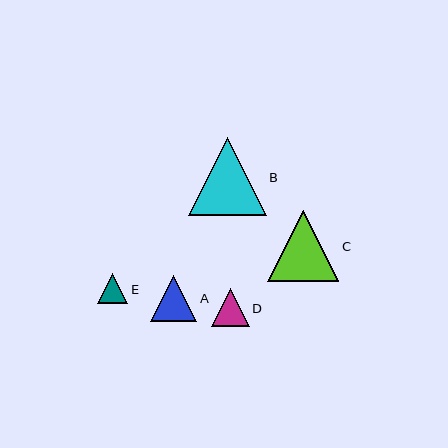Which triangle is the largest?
Triangle B is the largest with a size of approximately 78 pixels.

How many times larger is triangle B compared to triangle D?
Triangle B is approximately 2.1 times the size of triangle D.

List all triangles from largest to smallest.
From largest to smallest: B, C, A, D, E.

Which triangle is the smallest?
Triangle E is the smallest with a size of approximately 30 pixels.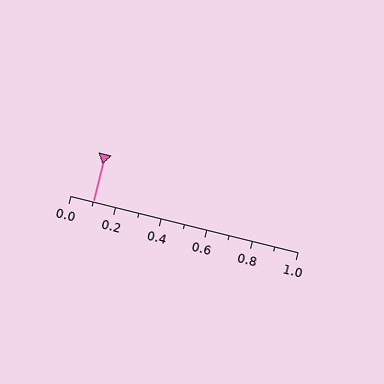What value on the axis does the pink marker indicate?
The marker indicates approximately 0.1.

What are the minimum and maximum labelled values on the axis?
The axis runs from 0.0 to 1.0.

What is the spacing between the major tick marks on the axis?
The major ticks are spaced 0.2 apart.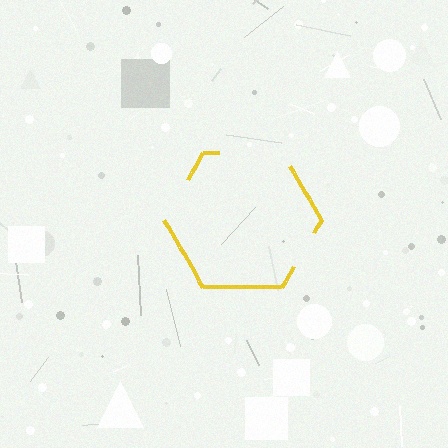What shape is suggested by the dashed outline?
The dashed outline suggests a hexagon.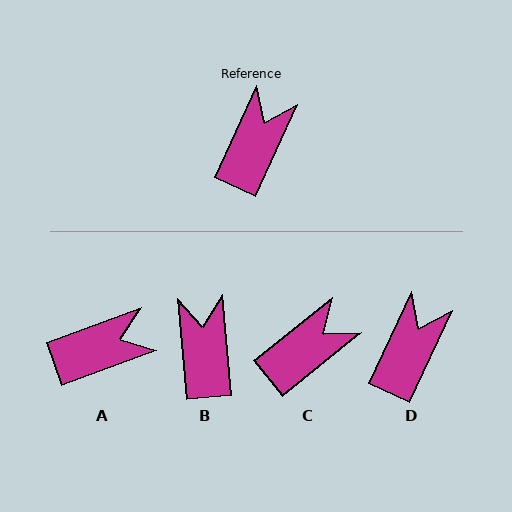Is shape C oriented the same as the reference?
No, it is off by about 26 degrees.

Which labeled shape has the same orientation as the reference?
D.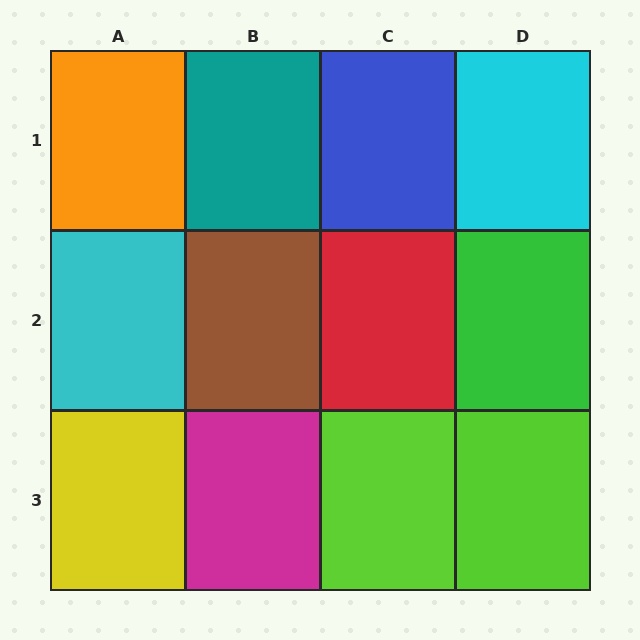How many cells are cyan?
2 cells are cyan.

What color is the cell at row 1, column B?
Teal.